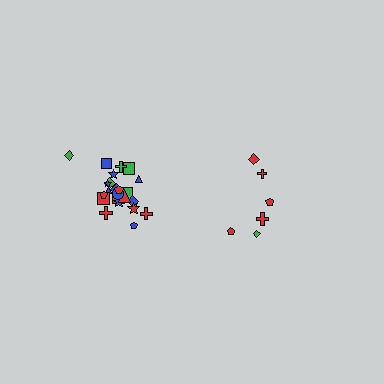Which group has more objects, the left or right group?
The left group.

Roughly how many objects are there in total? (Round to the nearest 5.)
Roughly 30 objects in total.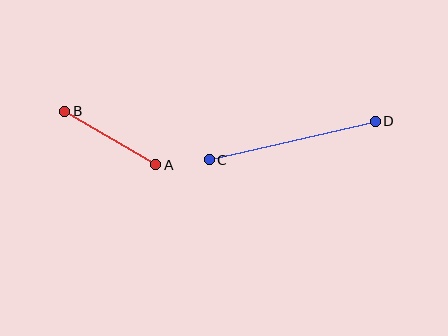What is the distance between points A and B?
The distance is approximately 105 pixels.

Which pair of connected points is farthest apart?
Points C and D are farthest apart.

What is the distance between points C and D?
The distance is approximately 170 pixels.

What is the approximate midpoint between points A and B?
The midpoint is at approximately (110, 138) pixels.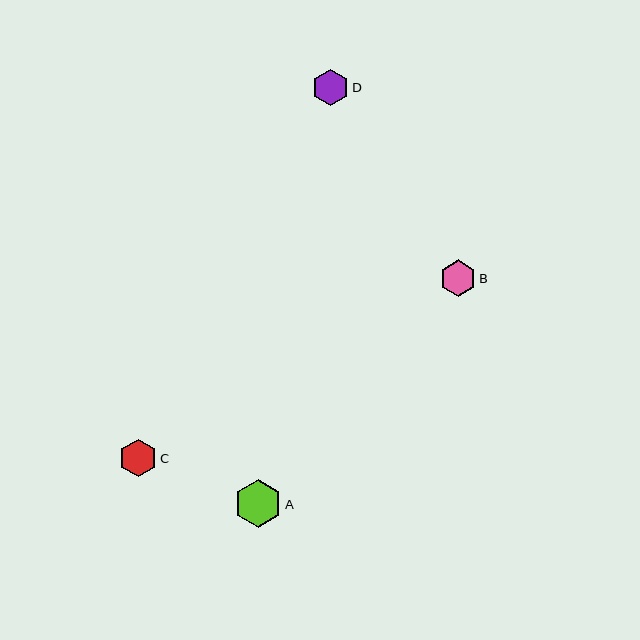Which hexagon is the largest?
Hexagon A is the largest with a size of approximately 48 pixels.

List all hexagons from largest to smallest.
From largest to smallest: A, C, B, D.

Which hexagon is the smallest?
Hexagon D is the smallest with a size of approximately 36 pixels.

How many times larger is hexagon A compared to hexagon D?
Hexagon A is approximately 1.3 times the size of hexagon D.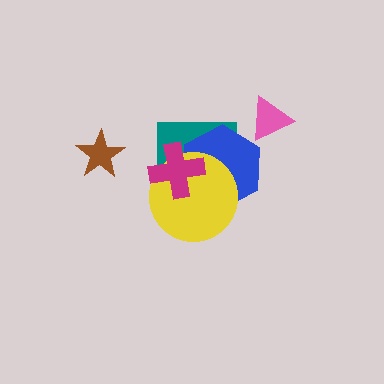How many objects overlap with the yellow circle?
3 objects overlap with the yellow circle.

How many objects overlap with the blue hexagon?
3 objects overlap with the blue hexagon.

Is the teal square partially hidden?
Yes, it is partially covered by another shape.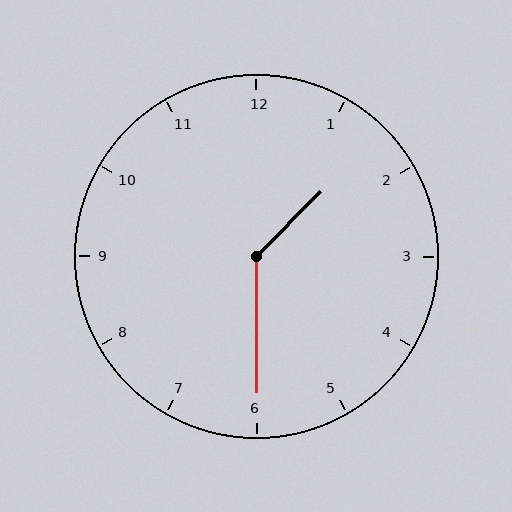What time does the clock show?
1:30.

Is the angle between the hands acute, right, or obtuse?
It is obtuse.